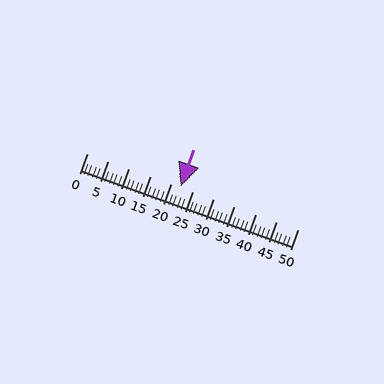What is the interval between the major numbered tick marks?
The major tick marks are spaced 5 units apart.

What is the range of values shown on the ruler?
The ruler shows values from 0 to 50.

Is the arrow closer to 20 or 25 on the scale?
The arrow is closer to 20.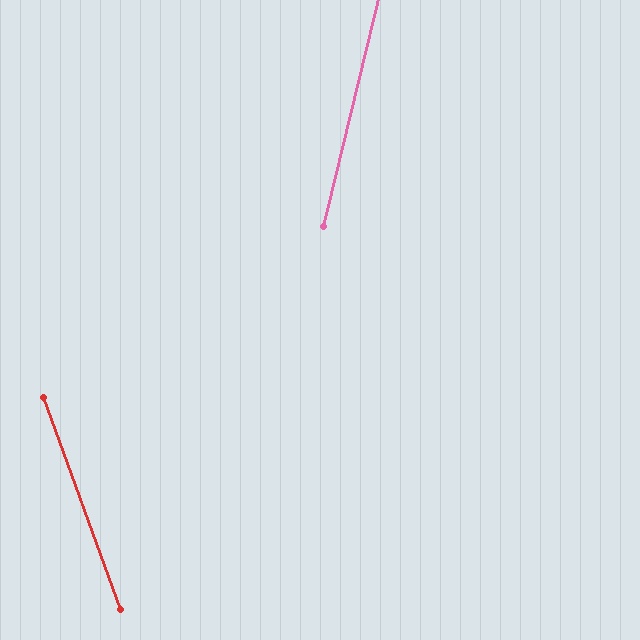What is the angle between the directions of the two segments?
Approximately 34 degrees.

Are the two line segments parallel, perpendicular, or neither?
Neither parallel nor perpendicular — they differ by about 34°.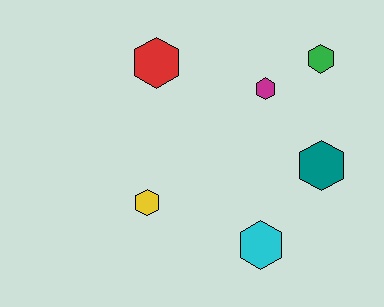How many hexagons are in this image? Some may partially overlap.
There are 6 hexagons.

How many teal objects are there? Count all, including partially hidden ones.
There is 1 teal object.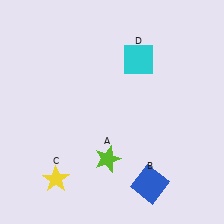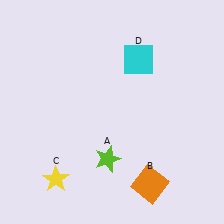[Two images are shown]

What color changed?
The square (B) changed from blue in Image 1 to orange in Image 2.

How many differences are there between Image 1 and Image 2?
There is 1 difference between the two images.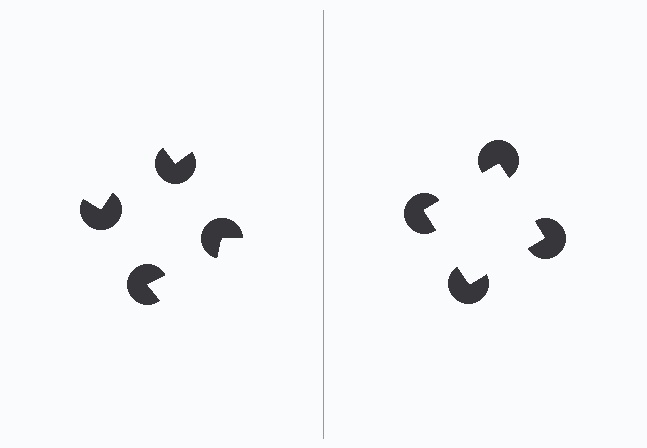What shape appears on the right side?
An illusory square.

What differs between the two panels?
The pac-man discs are positioned identically on both sides; only the wedge orientations differ. On the right they align to a square; on the left they are misaligned.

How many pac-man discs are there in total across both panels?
8 — 4 on each side.